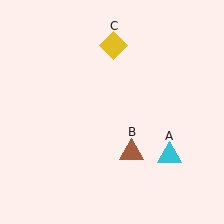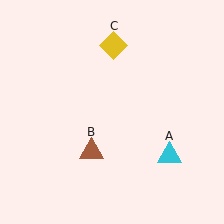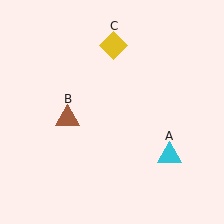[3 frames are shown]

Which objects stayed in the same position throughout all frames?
Cyan triangle (object A) and yellow diamond (object C) remained stationary.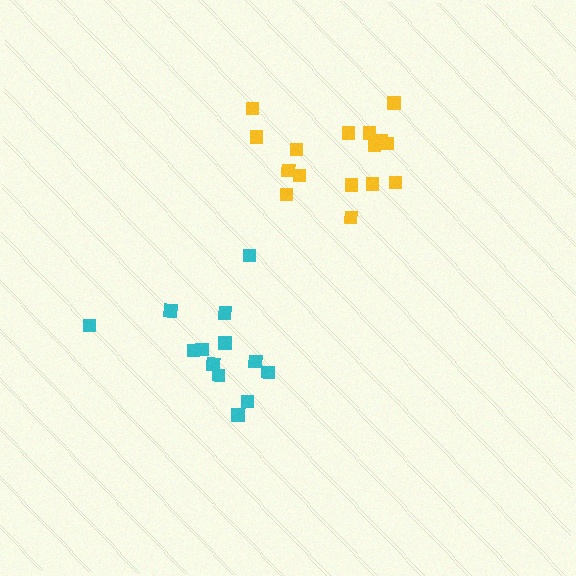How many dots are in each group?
Group 1: 13 dots, Group 2: 16 dots (29 total).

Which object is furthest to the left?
The cyan cluster is leftmost.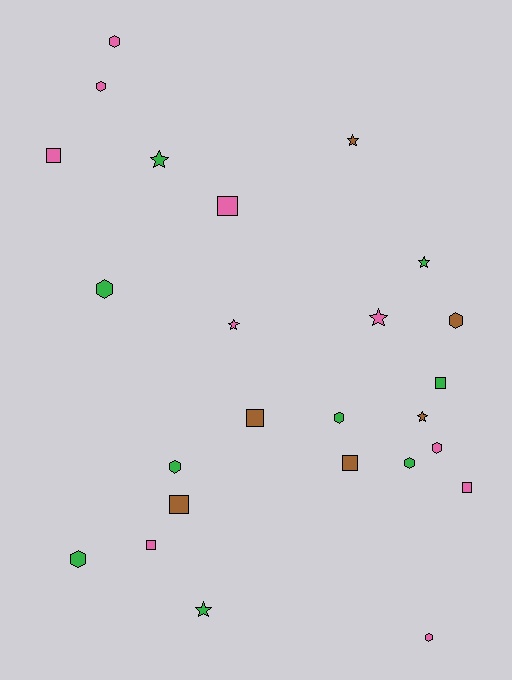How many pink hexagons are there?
There are 4 pink hexagons.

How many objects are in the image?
There are 25 objects.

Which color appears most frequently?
Pink, with 10 objects.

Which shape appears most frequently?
Hexagon, with 10 objects.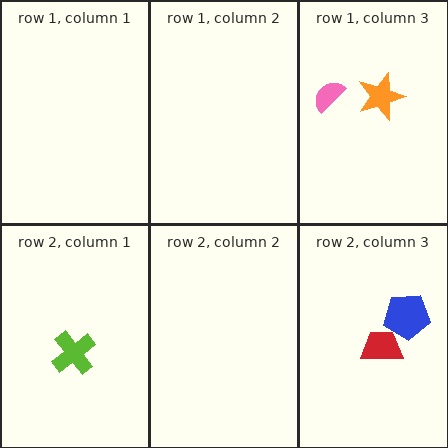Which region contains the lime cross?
The row 2, column 1 region.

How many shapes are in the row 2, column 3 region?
2.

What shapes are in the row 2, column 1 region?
The lime cross.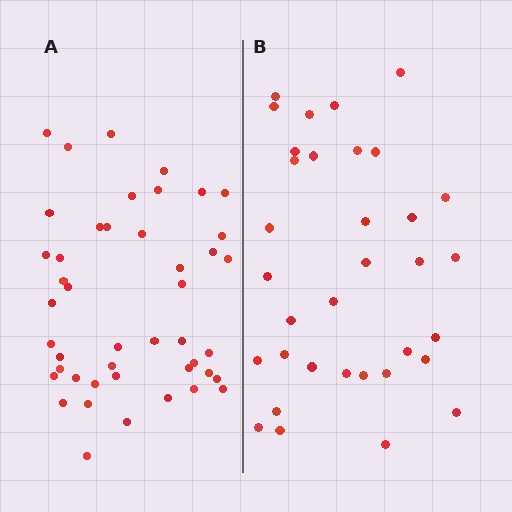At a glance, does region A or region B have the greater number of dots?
Region A (the left region) has more dots.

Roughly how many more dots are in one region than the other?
Region A has roughly 12 or so more dots than region B.